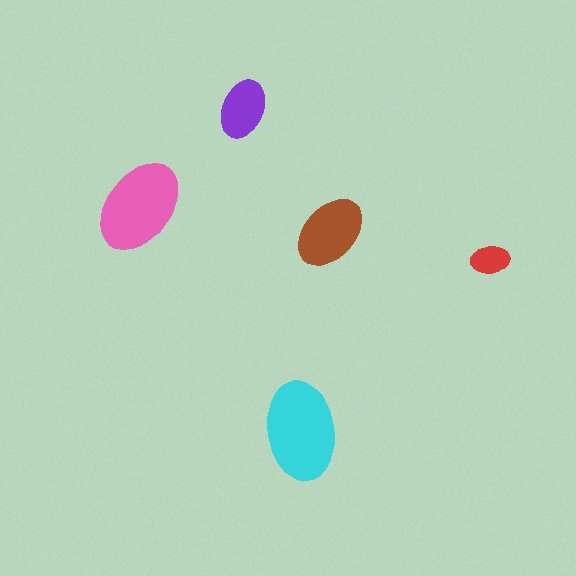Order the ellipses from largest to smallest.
the cyan one, the pink one, the brown one, the purple one, the red one.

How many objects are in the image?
There are 5 objects in the image.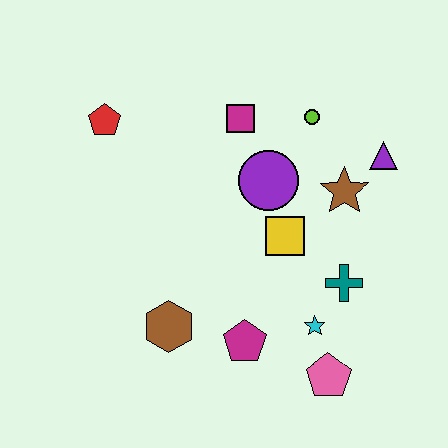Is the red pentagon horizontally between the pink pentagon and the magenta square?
No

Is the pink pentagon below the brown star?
Yes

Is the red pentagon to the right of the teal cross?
No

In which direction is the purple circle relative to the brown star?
The purple circle is to the left of the brown star.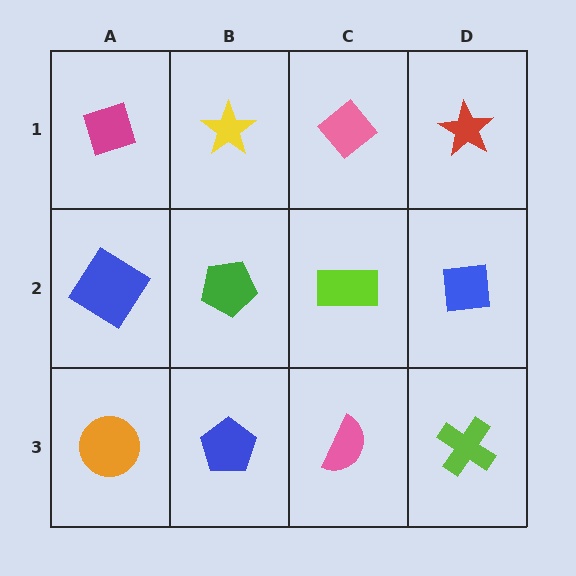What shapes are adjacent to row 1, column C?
A lime rectangle (row 2, column C), a yellow star (row 1, column B), a red star (row 1, column D).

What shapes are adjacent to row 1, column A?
A blue diamond (row 2, column A), a yellow star (row 1, column B).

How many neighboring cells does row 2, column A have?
3.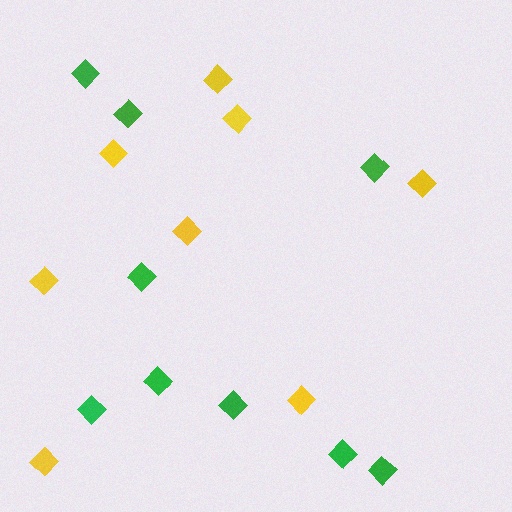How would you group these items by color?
There are 2 groups: one group of yellow diamonds (8) and one group of green diamonds (9).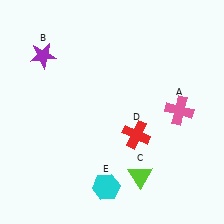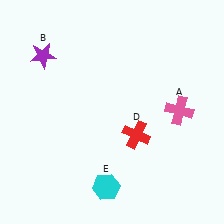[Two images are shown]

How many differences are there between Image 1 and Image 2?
There is 1 difference between the two images.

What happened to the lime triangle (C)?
The lime triangle (C) was removed in Image 2. It was in the bottom-right area of Image 1.